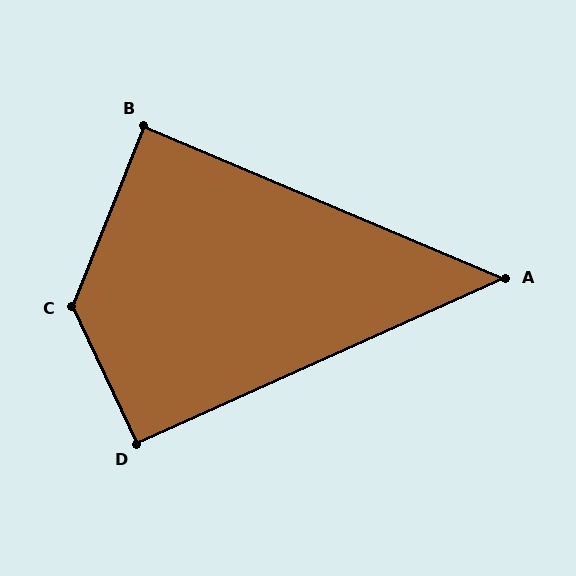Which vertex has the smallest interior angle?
A, at approximately 47 degrees.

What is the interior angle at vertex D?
Approximately 91 degrees (approximately right).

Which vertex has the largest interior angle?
C, at approximately 133 degrees.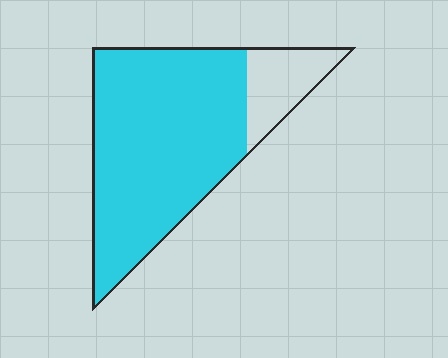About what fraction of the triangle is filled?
About five sixths (5/6).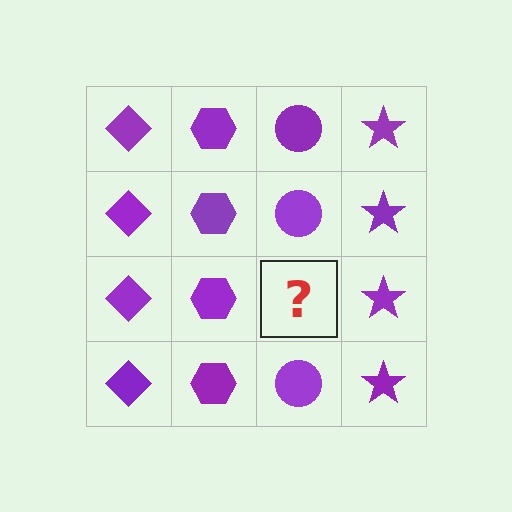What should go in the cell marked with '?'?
The missing cell should contain a purple circle.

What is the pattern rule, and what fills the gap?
The rule is that each column has a consistent shape. The gap should be filled with a purple circle.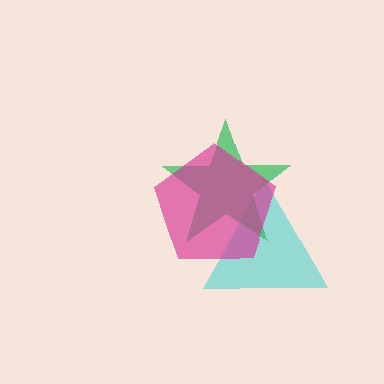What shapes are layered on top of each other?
The layered shapes are: a cyan triangle, a green star, a magenta pentagon.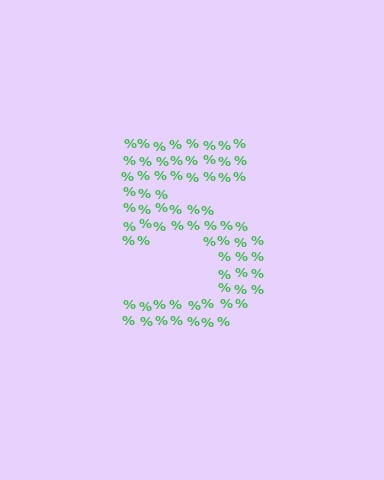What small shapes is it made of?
It is made of small percent signs.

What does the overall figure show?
The overall figure shows the digit 5.